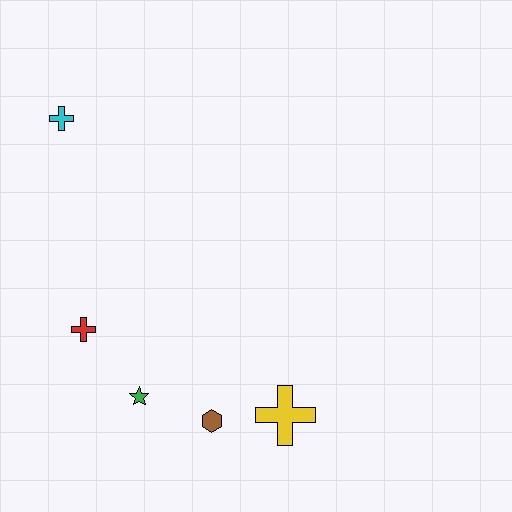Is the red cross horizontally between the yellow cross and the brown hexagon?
No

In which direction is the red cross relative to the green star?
The red cross is above the green star.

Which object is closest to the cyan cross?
The red cross is closest to the cyan cross.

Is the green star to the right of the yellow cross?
No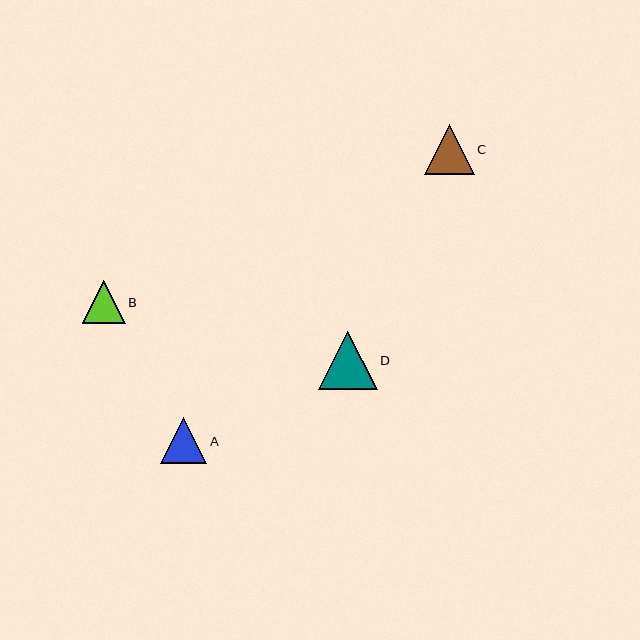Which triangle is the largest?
Triangle D is the largest with a size of approximately 59 pixels.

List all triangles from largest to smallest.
From largest to smallest: D, C, A, B.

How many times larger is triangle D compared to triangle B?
Triangle D is approximately 1.4 times the size of triangle B.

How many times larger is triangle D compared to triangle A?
Triangle D is approximately 1.3 times the size of triangle A.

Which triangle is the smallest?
Triangle B is the smallest with a size of approximately 43 pixels.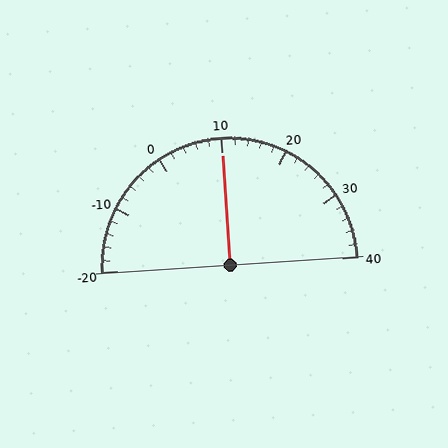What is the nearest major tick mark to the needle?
The nearest major tick mark is 10.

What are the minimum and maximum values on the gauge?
The gauge ranges from -20 to 40.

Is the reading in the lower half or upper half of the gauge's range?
The reading is in the upper half of the range (-20 to 40).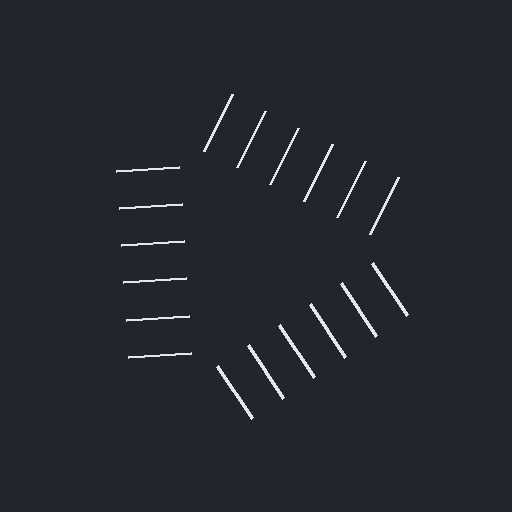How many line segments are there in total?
18 — 6 along each of the 3 edges.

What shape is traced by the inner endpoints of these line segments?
An illusory triangle — the line segments terminate on its edges but no continuous stroke is drawn.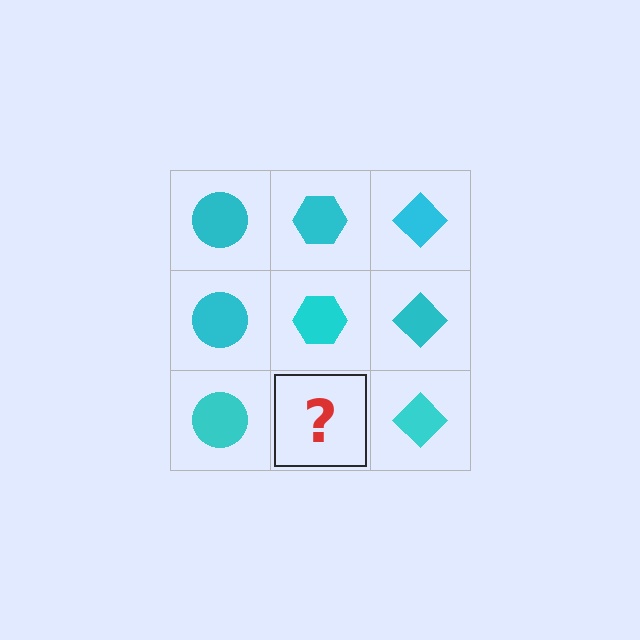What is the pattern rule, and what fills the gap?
The rule is that each column has a consistent shape. The gap should be filled with a cyan hexagon.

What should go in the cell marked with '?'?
The missing cell should contain a cyan hexagon.